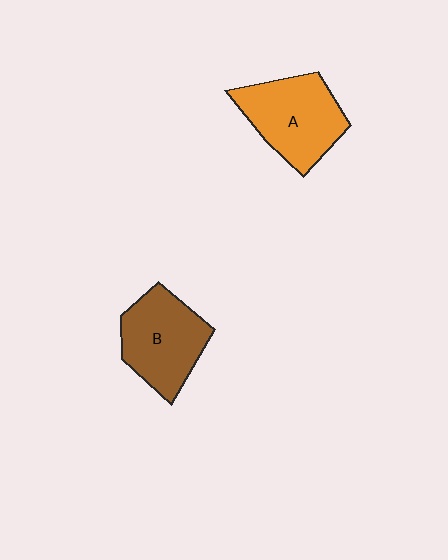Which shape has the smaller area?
Shape B (brown).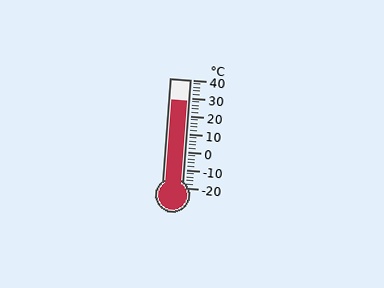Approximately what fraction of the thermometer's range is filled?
The thermometer is filled to approximately 80% of its range.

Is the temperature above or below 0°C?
The temperature is above 0°C.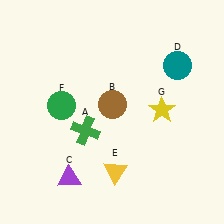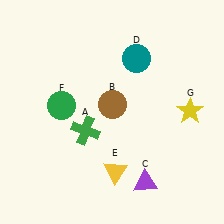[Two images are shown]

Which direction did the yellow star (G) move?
The yellow star (G) moved right.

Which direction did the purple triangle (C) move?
The purple triangle (C) moved right.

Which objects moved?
The objects that moved are: the purple triangle (C), the teal circle (D), the yellow star (G).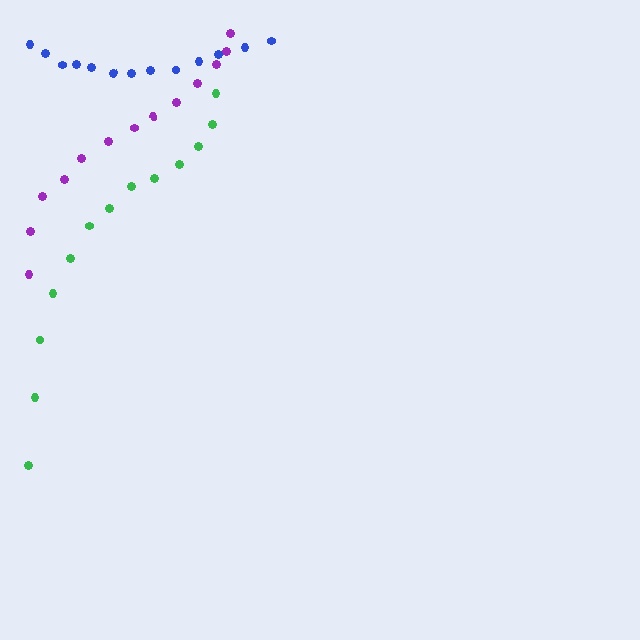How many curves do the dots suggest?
There are 3 distinct paths.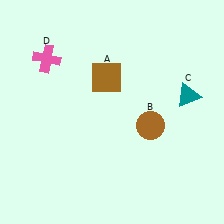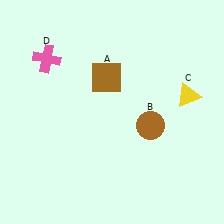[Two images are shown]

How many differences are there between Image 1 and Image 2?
There is 1 difference between the two images.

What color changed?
The triangle (C) changed from teal in Image 1 to yellow in Image 2.